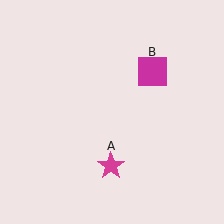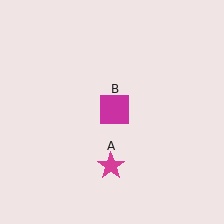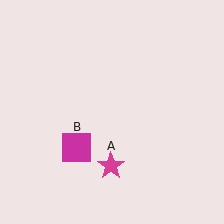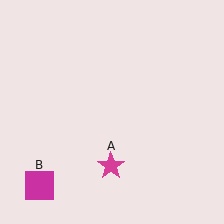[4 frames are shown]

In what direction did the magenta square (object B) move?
The magenta square (object B) moved down and to the left.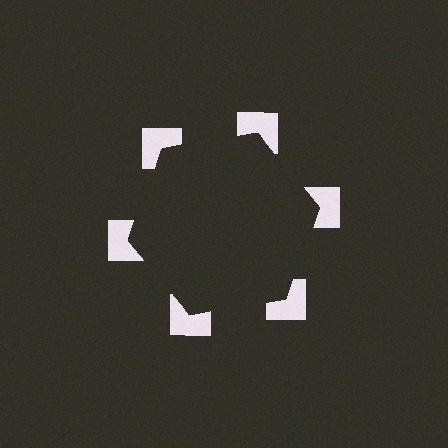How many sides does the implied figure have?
6 sides.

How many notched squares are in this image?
There are 6 — one at each vertex of the illusory hexagon.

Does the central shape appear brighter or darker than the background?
It typically appears slightly darker than the background, even though no actual brightness change is drawn.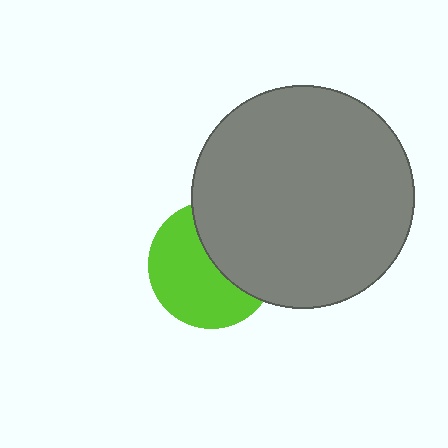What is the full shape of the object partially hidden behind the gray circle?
The partially hidden object is a lime circle.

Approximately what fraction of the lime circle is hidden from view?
Roughly 42% of the lime circle is hidden behind the gray circle.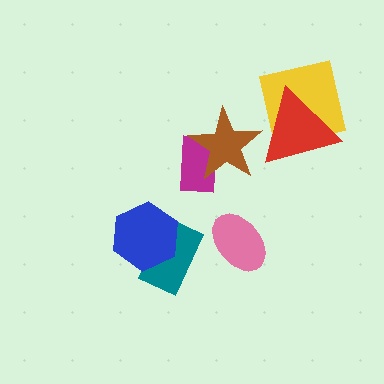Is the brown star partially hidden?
Yes, it is partially covered by another shape.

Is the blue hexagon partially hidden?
No, no other shape covers it.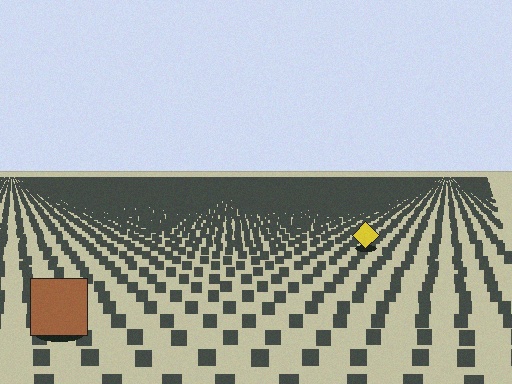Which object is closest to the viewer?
The brown square is closest. The texture marks near it are larger and more spread out.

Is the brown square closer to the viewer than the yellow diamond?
Yes. The brown square is closer — you can tell from the texture gradient: the ground texture is coarser near it.